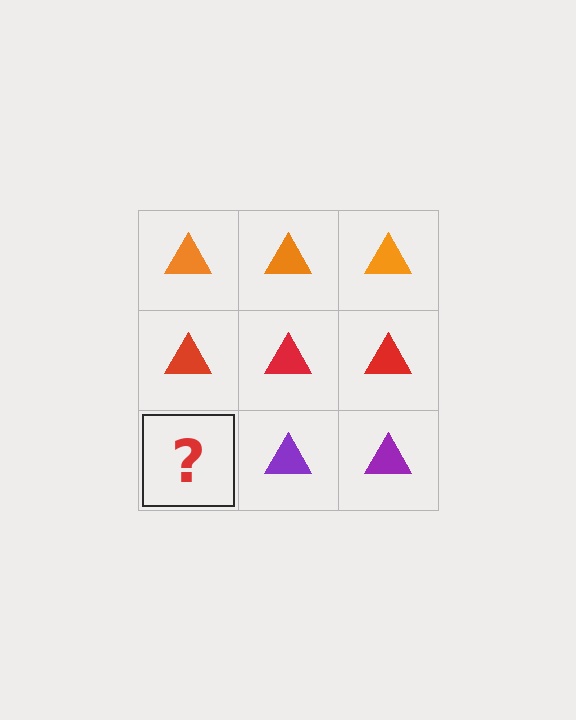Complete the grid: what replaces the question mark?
The question mark should be replaced with a purple triangle.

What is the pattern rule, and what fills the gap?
The rule is that each row has a consistent color. The gap should be filled with a purple triangle.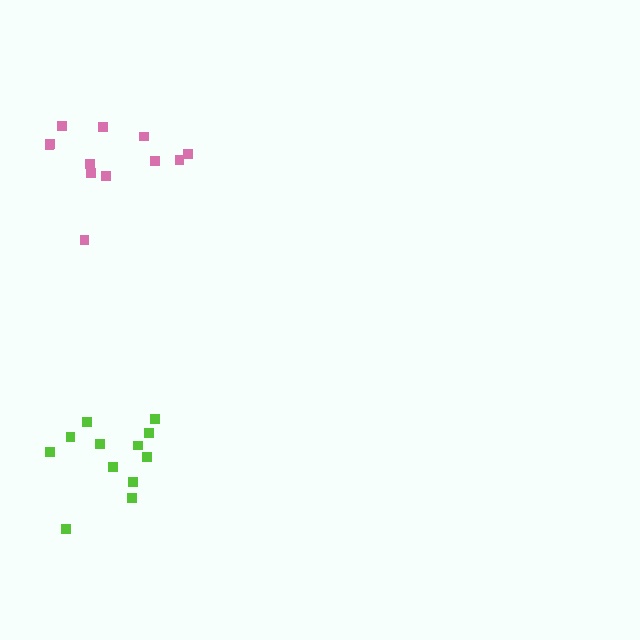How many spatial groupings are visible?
There are 2 spatial groupings.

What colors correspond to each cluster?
The clusters are colored: lime, pink.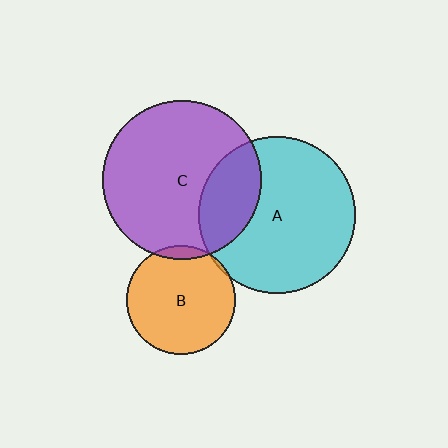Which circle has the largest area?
Circle C (purple).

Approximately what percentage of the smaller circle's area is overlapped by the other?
Approximately 5%.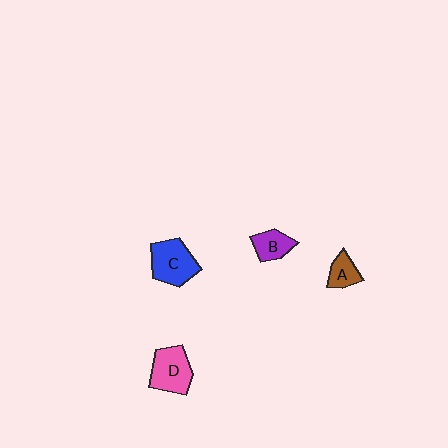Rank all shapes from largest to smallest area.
From largest to smallest: C (blue), D (pink), B (purple), A (brown).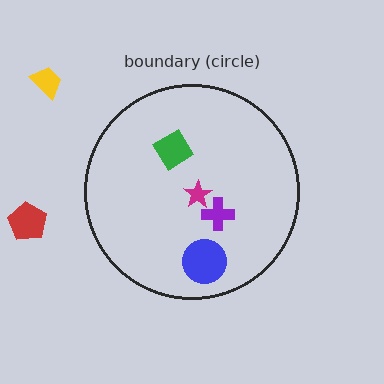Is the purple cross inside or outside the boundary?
Inside.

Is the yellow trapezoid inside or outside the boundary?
Outside.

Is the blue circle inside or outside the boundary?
Inside.